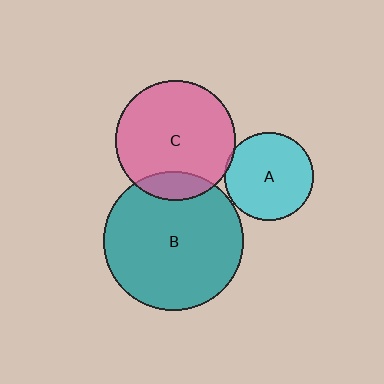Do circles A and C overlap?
Yes.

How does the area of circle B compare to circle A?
Approximately 2.5 times.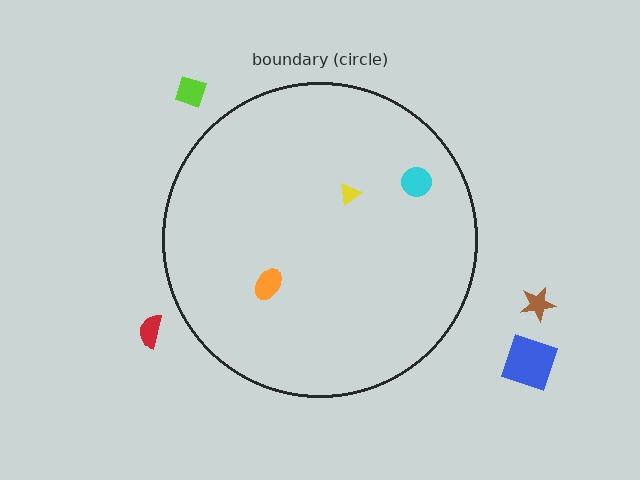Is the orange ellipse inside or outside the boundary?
Inside.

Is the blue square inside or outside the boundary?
Outside.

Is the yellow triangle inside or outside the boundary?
Inside.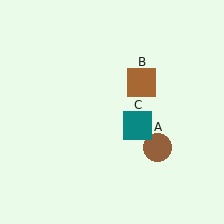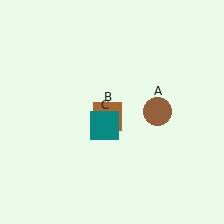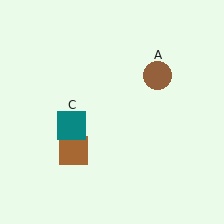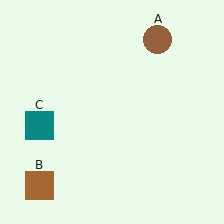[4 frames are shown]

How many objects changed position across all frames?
3 objects changed position: brown circle (object A), brown square (object B), teal square (object C).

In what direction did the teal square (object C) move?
The teal square (object C) moved left.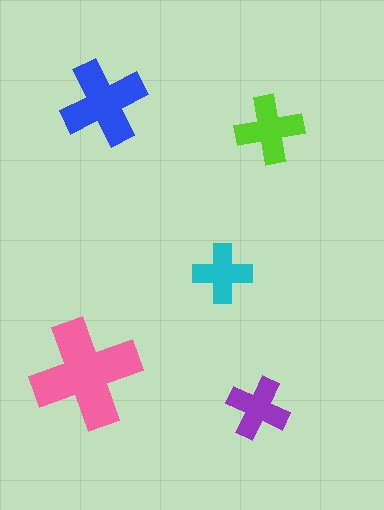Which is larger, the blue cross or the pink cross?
The pink one.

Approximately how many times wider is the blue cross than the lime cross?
About 1.5 times wider.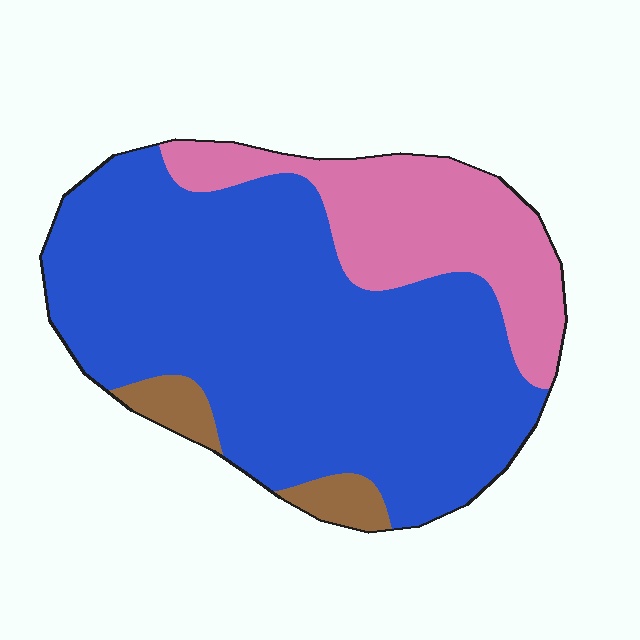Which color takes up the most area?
Blue, at roughly 70%.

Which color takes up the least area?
Brown, at roughly 5%.